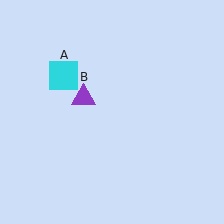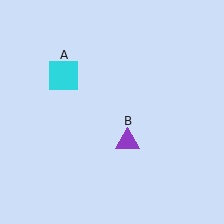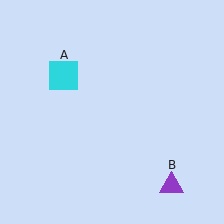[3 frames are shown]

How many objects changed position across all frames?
1 object changed position: purple triangle (object B).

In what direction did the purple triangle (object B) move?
The purple triangle (object B) moved down and to the right.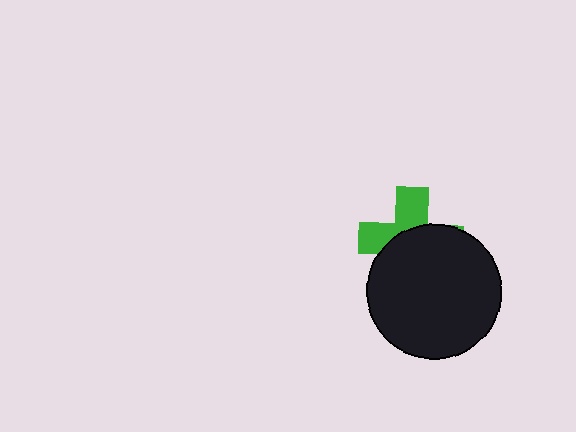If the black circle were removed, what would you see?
You would see the complete green cross.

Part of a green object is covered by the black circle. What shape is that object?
It is a cross.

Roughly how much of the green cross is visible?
A small part of it is visible (roughly 41%).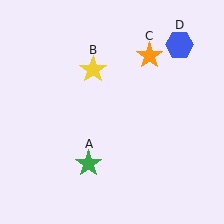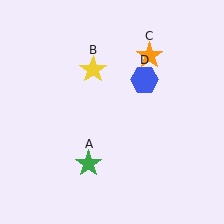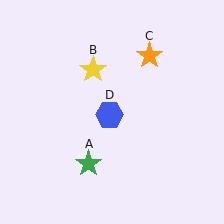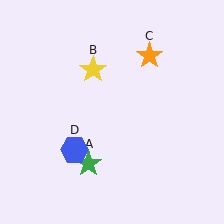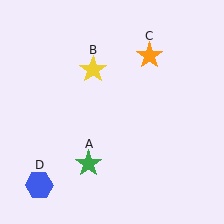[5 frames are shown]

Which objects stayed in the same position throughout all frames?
Green star (object A) and yellow star (object B) and orange star (object C) remained stationary.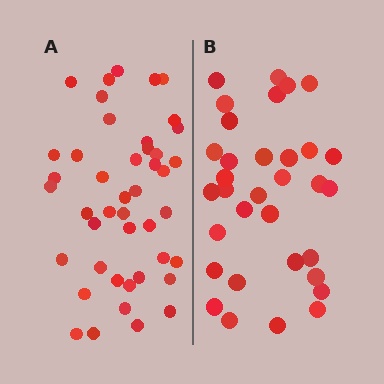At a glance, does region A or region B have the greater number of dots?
Region A (the left region) has more dots.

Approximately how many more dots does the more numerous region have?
Region A has roughly 12 or so more dots than region B.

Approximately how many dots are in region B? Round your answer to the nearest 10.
About 30 dots. (The exact count is 33, which rounds to 30.)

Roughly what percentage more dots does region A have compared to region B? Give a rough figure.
About 35% more.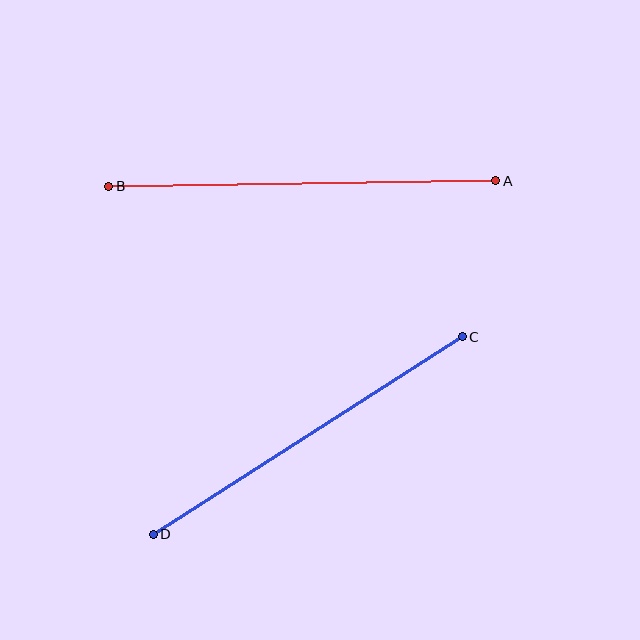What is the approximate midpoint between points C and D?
The midpoint is at approximately (308, 436) pixels.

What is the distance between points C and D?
The distance is approximately 367 pixels.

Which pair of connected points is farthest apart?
Points A and B are farthest apart.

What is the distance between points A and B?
The distance is approximately 387 pixels.